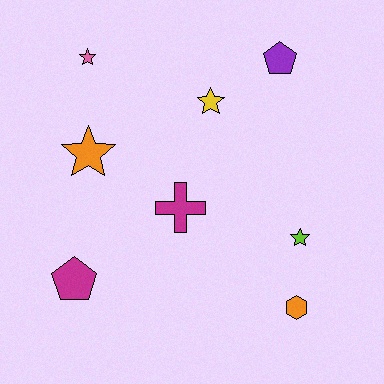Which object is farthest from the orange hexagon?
The pink star is farthest from the orange hexagon.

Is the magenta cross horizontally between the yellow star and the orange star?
Yes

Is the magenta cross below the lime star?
No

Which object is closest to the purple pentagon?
The yellow star is closest to the purple pentagon.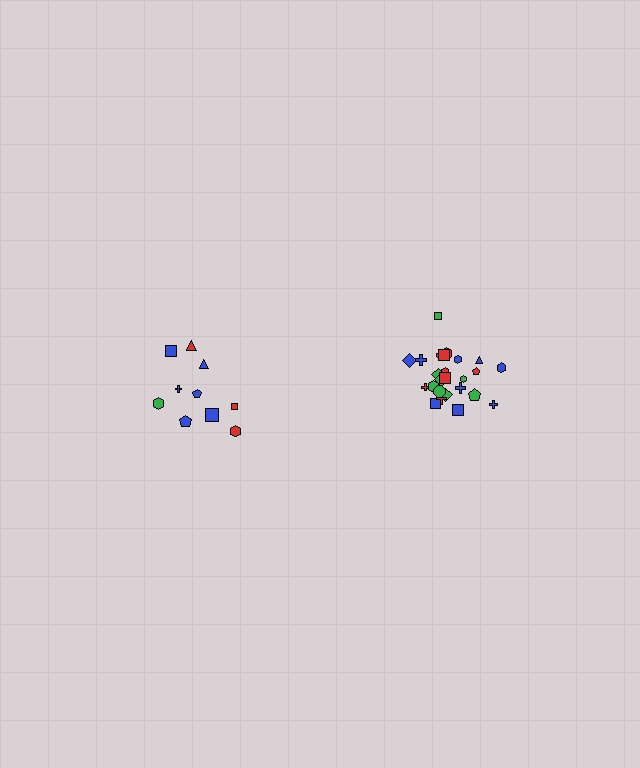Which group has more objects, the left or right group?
The right group.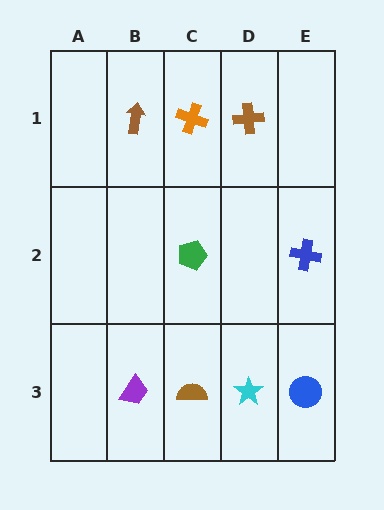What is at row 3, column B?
A purple trapezoid.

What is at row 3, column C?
A brown semicircle.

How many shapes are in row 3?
4 shapes.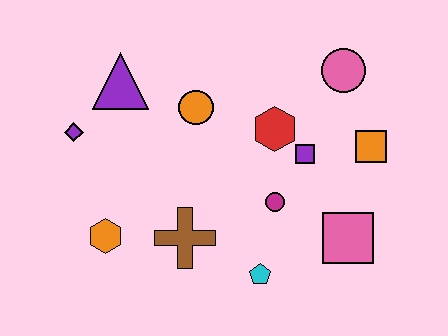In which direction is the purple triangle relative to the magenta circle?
The purple triangle is to the left of the magenta circle.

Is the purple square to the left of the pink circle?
Yes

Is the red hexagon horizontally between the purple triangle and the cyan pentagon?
No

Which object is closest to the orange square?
The purple square is closest to the orange square.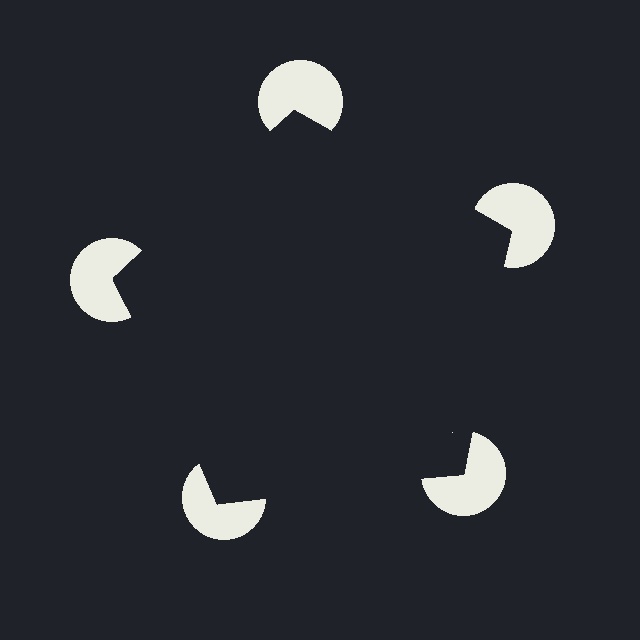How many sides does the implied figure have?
5 sides.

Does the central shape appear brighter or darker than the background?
It typically appears slightly darker than the background, even though no actual brightness change is drawn.